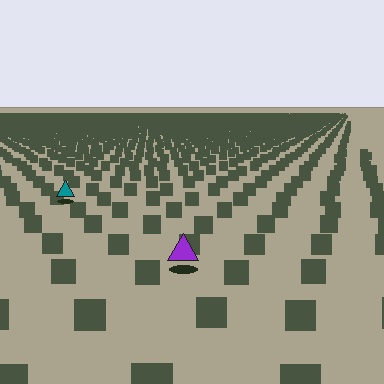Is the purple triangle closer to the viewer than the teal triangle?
Yes. The purple triangle is closer — you can tell from the texture gradient: the ground texture is coarser near it.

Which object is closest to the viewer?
The purple triangle is closest. The texture marks near it are larger and more spread out.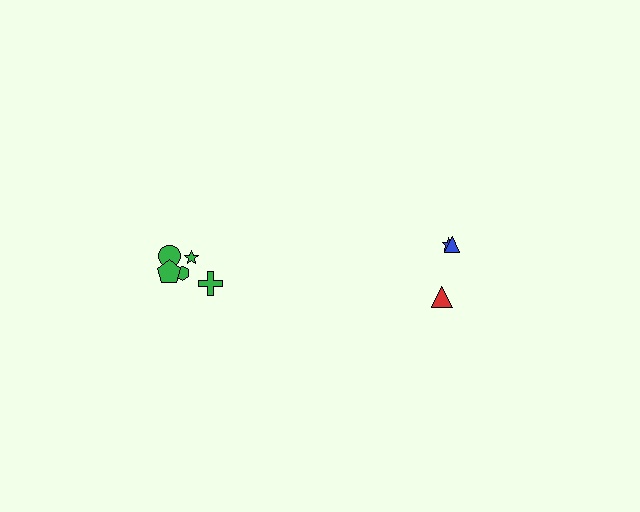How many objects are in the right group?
There are 3 objects.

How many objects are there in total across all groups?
There are 8 objects.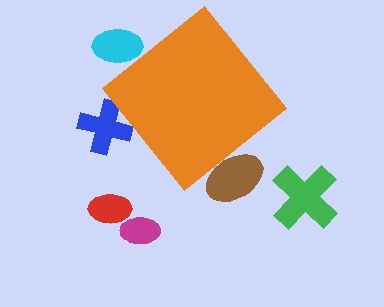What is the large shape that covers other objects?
An orange diamond.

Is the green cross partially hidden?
No, the green cross is fully visible.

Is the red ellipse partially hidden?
No, the red ellipse is fully visible.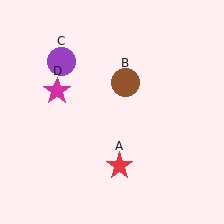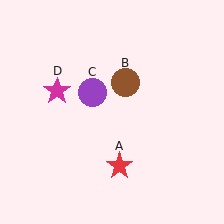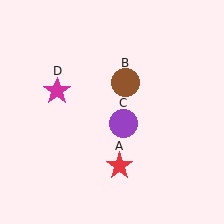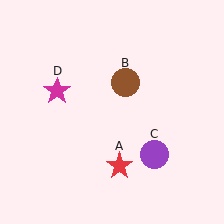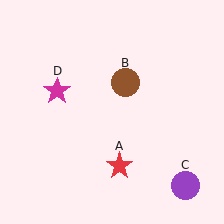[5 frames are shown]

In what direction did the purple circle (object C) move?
The purple circle (object C) moved down and to the right.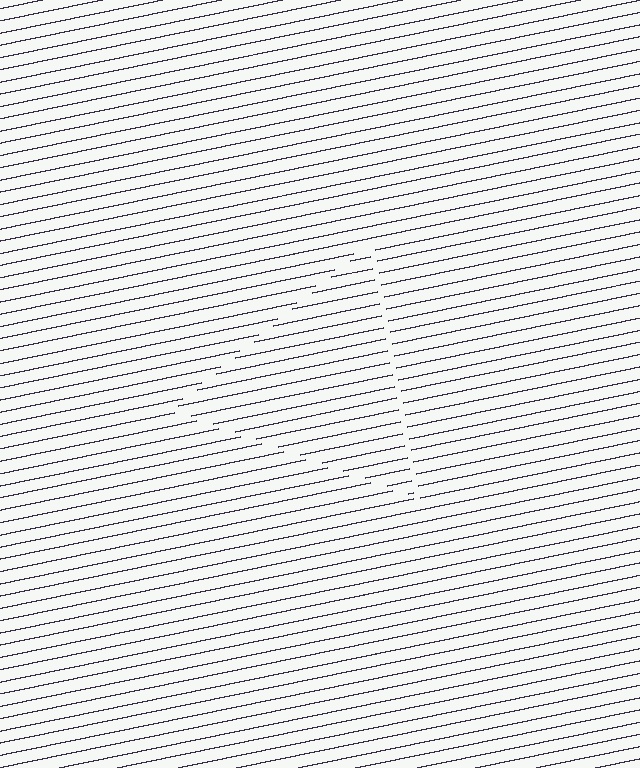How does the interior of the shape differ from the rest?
The interior of the shape contains the same grating, shifted by half a period — the contour is defined by the phase discontinuity where line-ends from the inner and outer gratings abut.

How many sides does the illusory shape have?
3 sides — the line-ends trace a triangle.